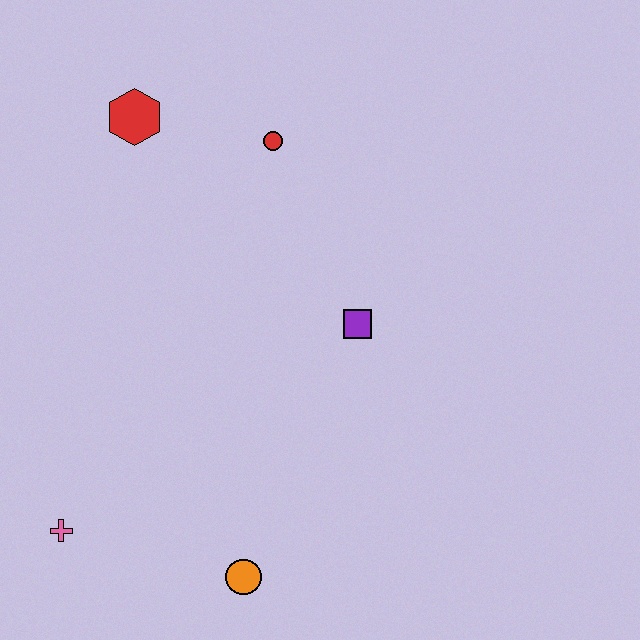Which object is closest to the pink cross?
The orange circle is closest to the pink cross.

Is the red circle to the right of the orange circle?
Yes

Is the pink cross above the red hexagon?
No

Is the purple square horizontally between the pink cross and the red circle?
No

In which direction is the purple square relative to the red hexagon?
The purple square is to the right of the red hexagon.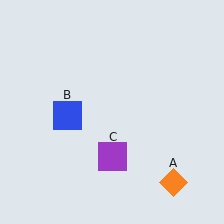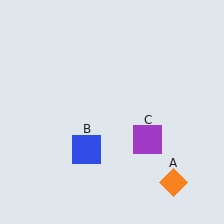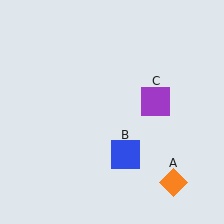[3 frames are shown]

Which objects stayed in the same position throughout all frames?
Orange diamond (object A) remained stationary.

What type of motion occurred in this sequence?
The blue square (object B), purple square (object C) rotated counterclockwise around the center of the scene.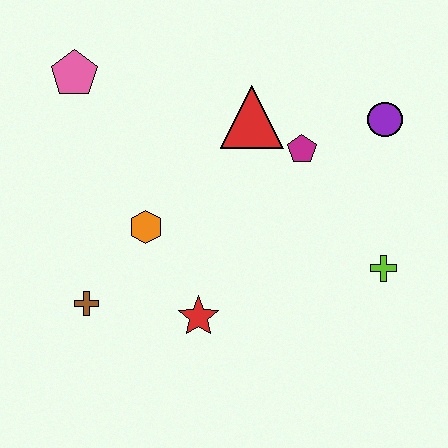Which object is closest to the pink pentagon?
The orange hexagon is closest to the pink pentagon.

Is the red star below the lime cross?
Yes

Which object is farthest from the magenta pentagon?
The brown cross is farthest from the magenta pentagon.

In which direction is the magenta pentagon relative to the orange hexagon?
The magenta pentagon is to the right of the orange hexagon.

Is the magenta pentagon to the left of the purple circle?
Yes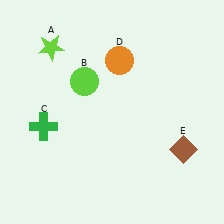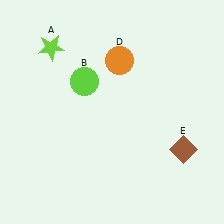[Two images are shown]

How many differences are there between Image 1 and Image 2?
There is 1 difference between the two images.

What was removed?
The green cross (C) was removed in Image 2.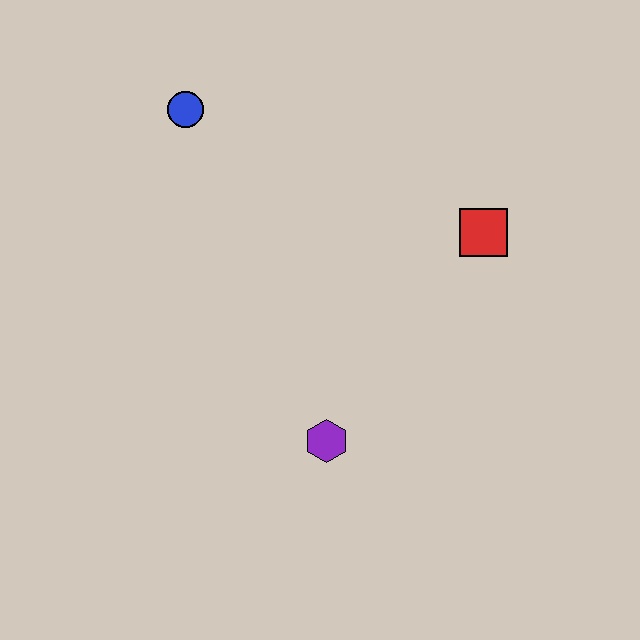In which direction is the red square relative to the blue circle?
The red square is to the right of the blue circle.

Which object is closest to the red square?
The purple hexagon is closest to the red square.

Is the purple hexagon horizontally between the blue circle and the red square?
Yes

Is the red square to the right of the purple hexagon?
Yes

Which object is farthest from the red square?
The blue circle is farthest from the red square.